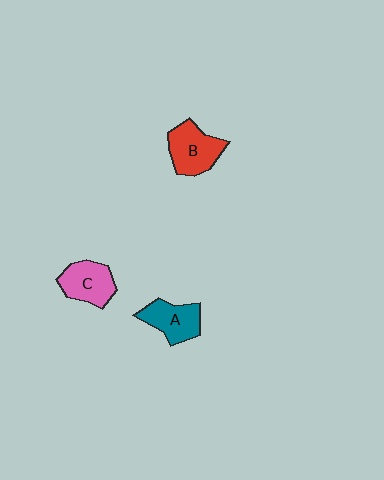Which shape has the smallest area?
Shape A (teal).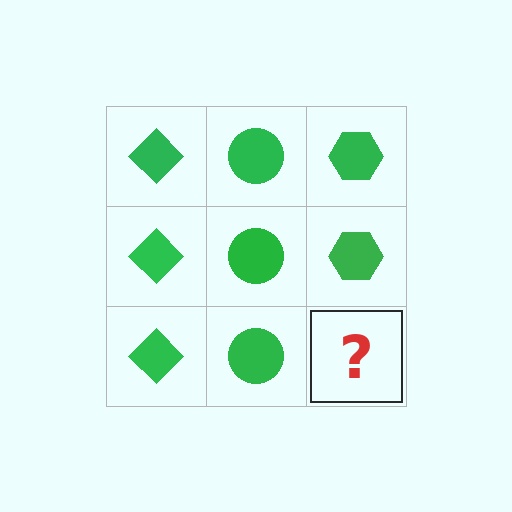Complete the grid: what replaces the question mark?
The question mark should be replaced with a green hexagon.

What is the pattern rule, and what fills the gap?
The rule is that each column has a consistent shape. The gap should be filled with a green hexagon.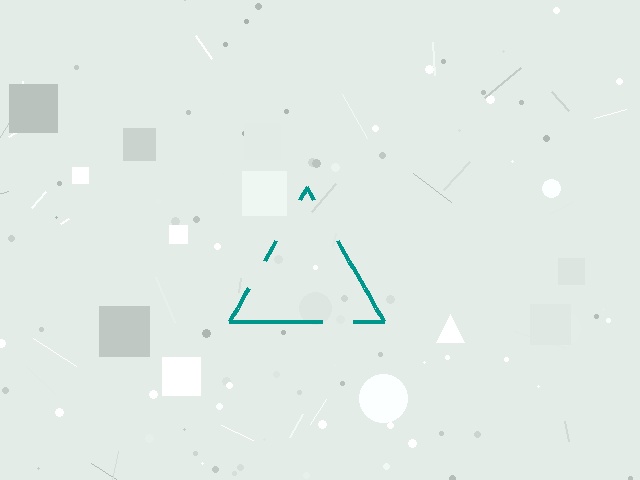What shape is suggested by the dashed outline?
The dashed outline suggests a triangle.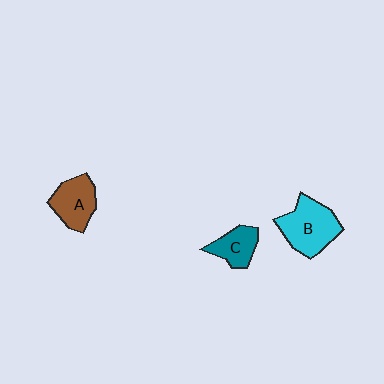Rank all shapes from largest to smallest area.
From largest to smallest: B (cyan), A (brown), C (teal).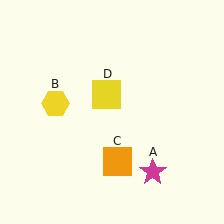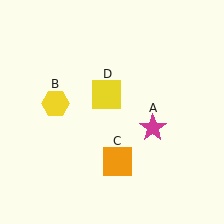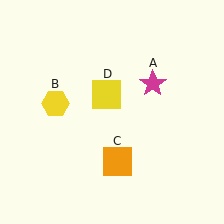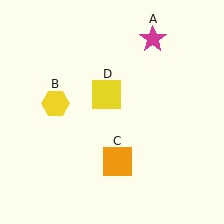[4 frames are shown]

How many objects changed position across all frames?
1 object changed position: magenta star (object A).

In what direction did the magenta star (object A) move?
The magenta star (object A) moved up.